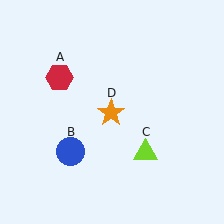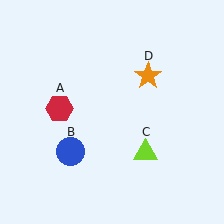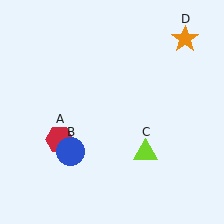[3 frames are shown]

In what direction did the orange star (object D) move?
The orange star (object D) moved up and to the right.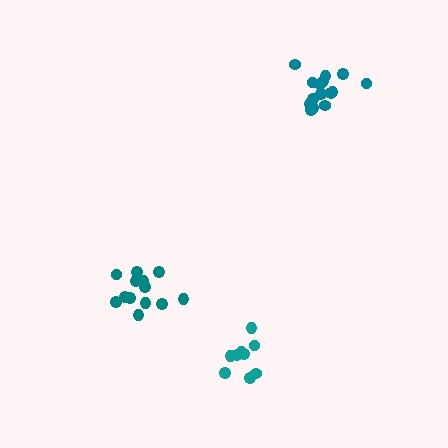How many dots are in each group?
Group 1: 15 dots, Group 2: 9 dots, Group 3: 13 dots (37 total).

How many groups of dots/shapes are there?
There are 3 groups.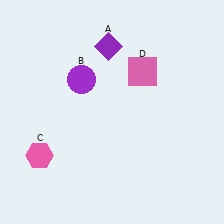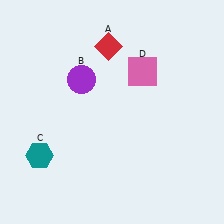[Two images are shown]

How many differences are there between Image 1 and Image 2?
There are 2 differences between the two images.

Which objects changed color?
A changed from purple to red. C changed from pink to teal.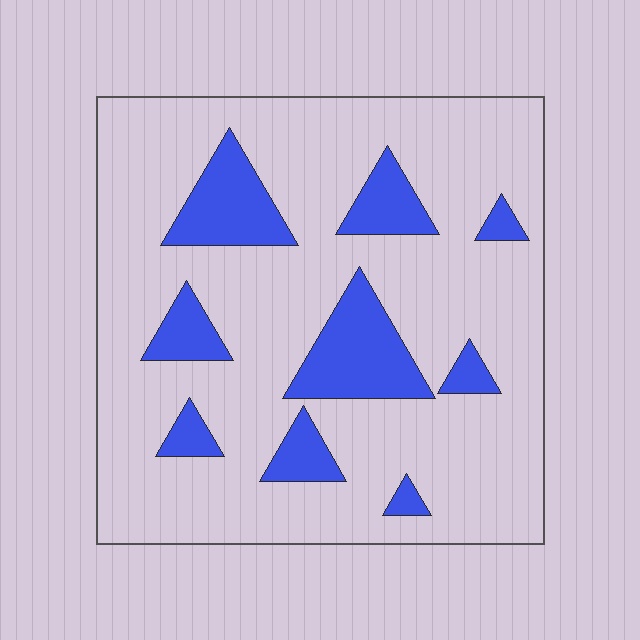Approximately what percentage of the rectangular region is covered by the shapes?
Approximately 20%.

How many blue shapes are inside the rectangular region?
9.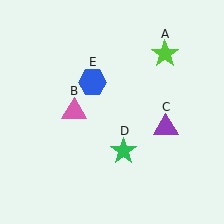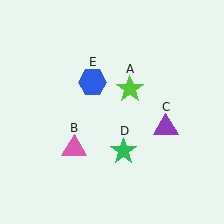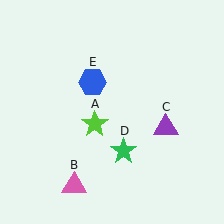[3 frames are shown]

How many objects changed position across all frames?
2 objects changed position: lime star (object A), pink triangle (object B).